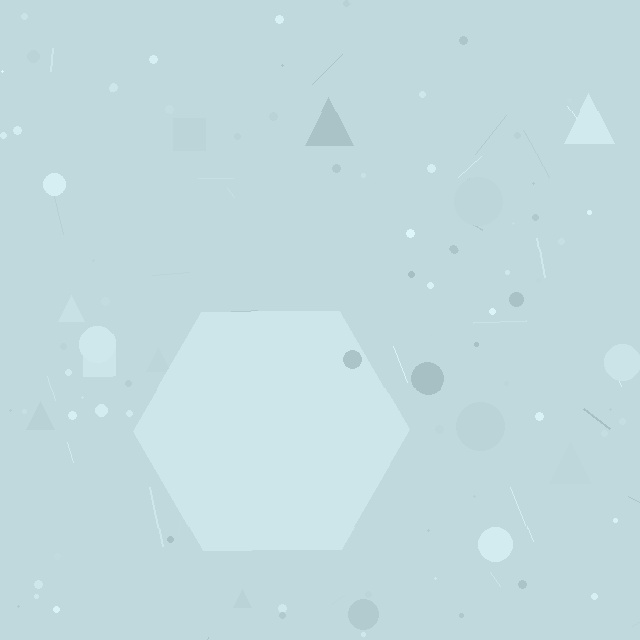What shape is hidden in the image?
A hexagon is hidden in the image.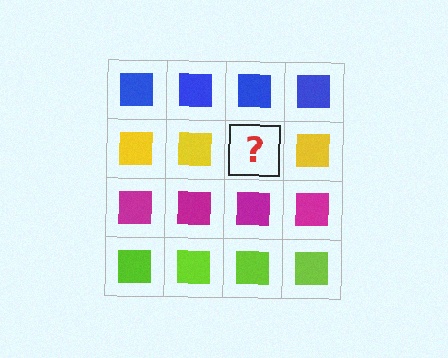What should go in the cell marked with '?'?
The missing cell should contain a yellow square.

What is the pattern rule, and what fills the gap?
The rule is that each row has a consistent color. The gap should be filled with a yellow square.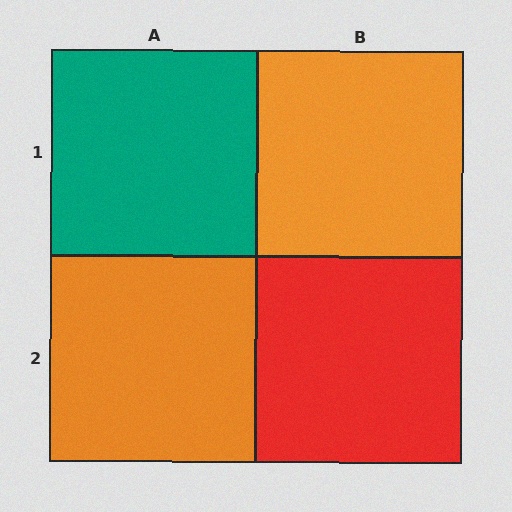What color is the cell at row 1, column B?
Orange.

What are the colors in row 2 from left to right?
Orange, red.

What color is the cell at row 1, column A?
Teal.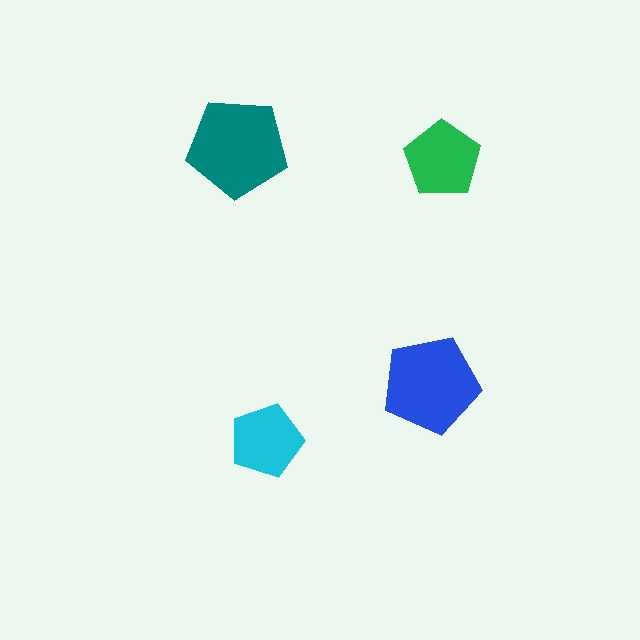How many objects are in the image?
There are 4 objects in the image.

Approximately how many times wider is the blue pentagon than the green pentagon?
About 1.5 times wider.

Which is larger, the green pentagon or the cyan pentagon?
The green one.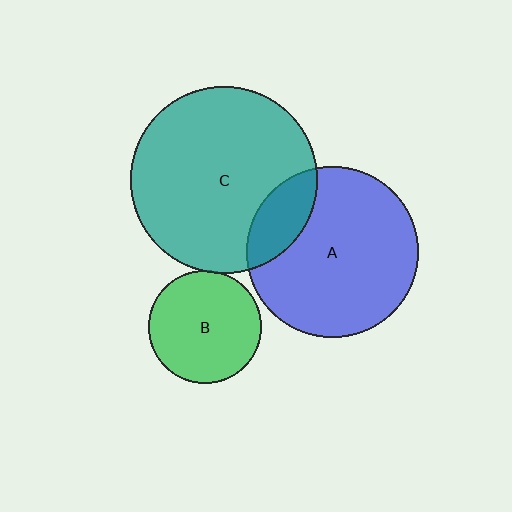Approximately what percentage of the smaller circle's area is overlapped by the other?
Approximately 5%.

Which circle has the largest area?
Circle C (teal).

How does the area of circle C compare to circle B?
Approximately 2.7 times.